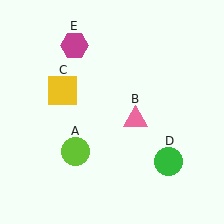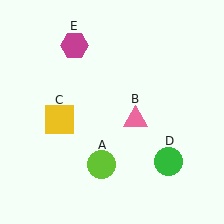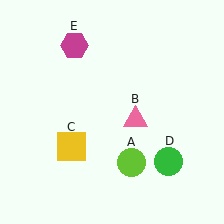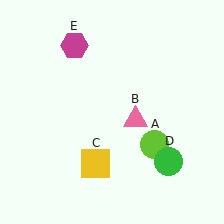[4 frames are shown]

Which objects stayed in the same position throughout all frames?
Pink triangle (object B) and green circle (object D) and magenta hexagon (object E) remained stationary.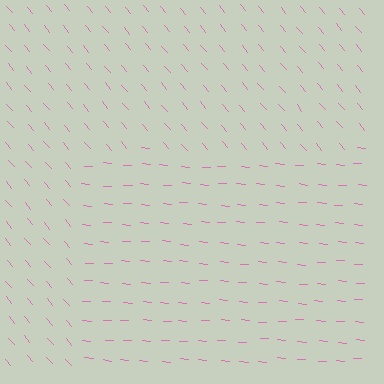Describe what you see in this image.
The image is filled with small pink line segments. A rectangle region in the image has lines oriented differently from the surrounding lines, creating a visible texture boundary.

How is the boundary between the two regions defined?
The boundary is defined purely by a change in line orientation (approximately 45 degrees difference). All lines are the same color and thickness.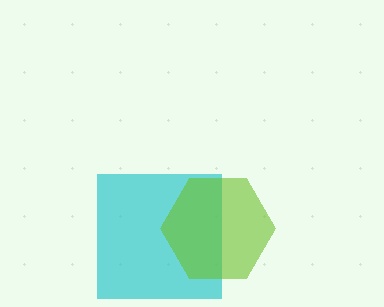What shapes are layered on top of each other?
The layered shapes are: a cyan square, a lime hexagon.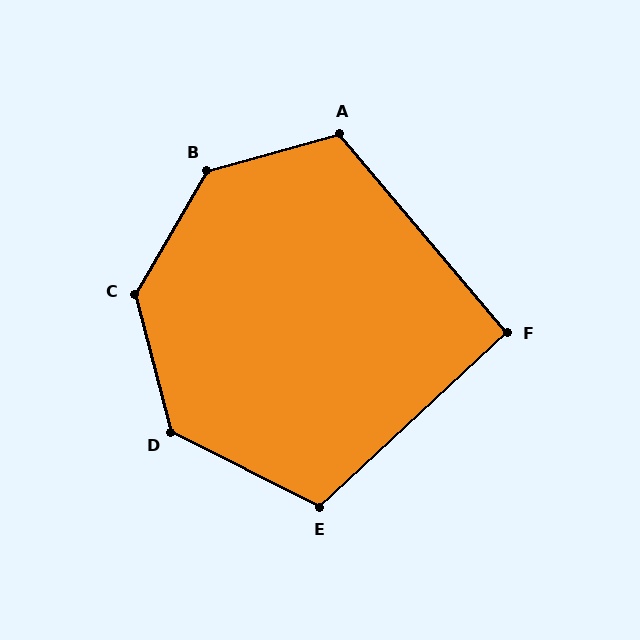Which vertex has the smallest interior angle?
F, at approximately 93 degrees.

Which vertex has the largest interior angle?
B, at approximately 136 degrees.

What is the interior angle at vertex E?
Approximately 110 degrees (obtuse).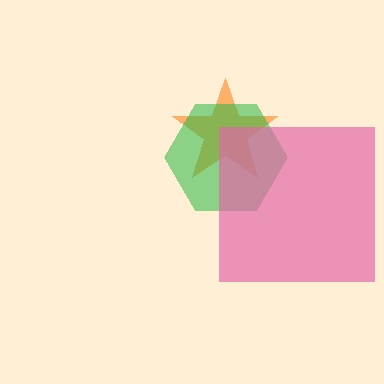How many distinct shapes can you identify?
There are 3 distinct shapes: an orange star, a green hexagon, a pink square.